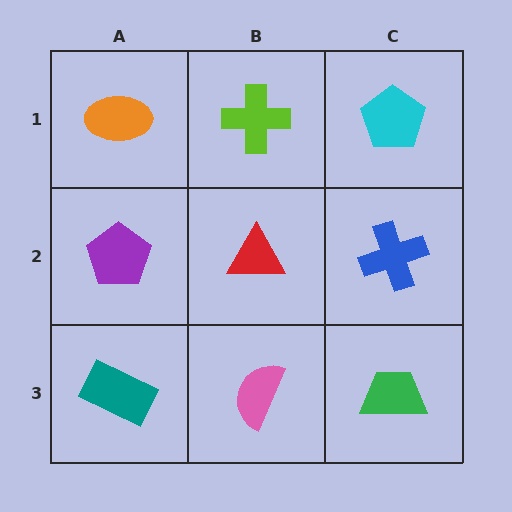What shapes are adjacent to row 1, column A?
A purple pentagon (row 2, column A), a lime cross (row 1, column B).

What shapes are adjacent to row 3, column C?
A blue cross (row 2, column C), a pink semicircle (row 3, column B).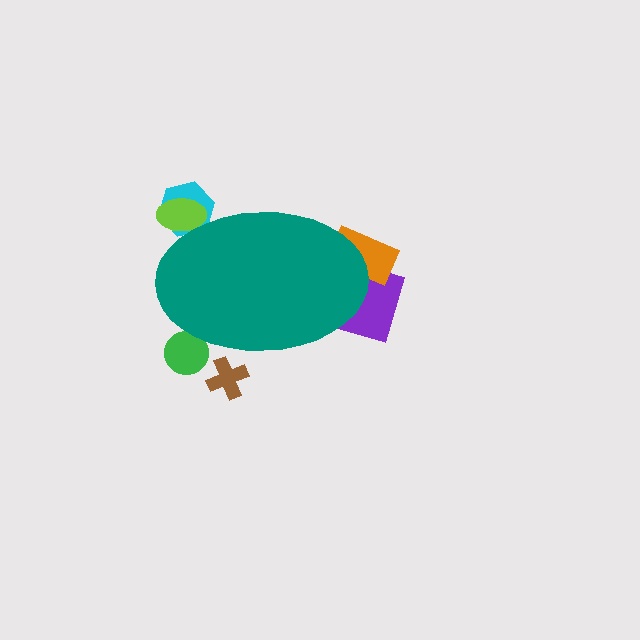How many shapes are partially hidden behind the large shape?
6 shapes are partially hidden.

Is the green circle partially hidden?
Yes, the green circle is partially hidden behind the teal ellipse.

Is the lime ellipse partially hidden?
Yes, the lime ellipse is partially hidden behind the teal ellipse.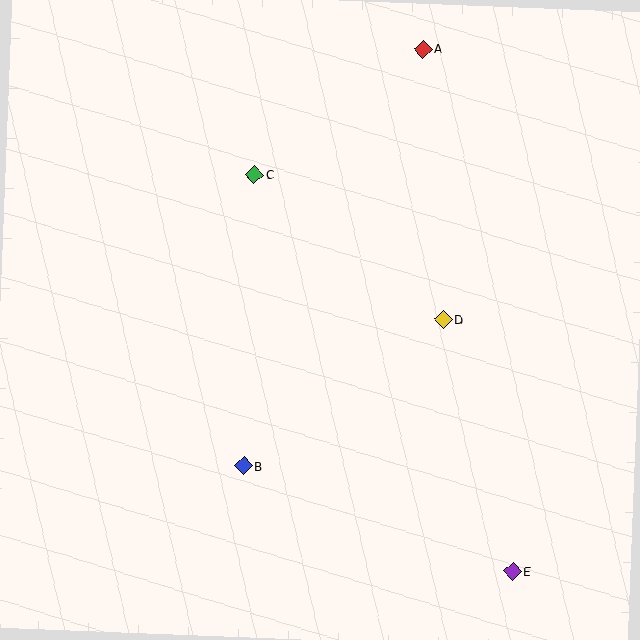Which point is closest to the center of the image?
Point D at (443, 319) is closest to the center.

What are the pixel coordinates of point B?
Point B is at (244, 466).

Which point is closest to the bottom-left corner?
Point B is closest to the bottom-left corner.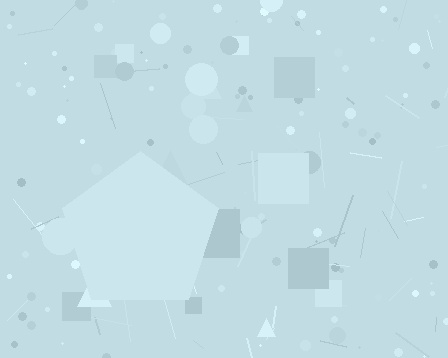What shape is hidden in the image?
A pentagon is hidden in the image.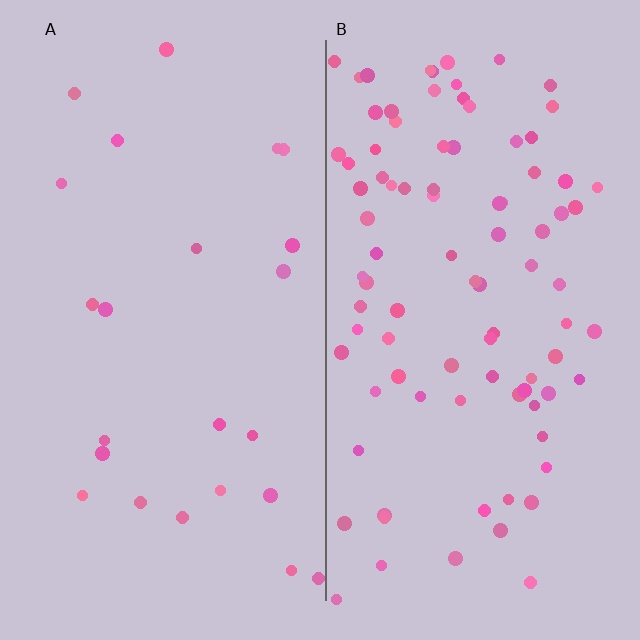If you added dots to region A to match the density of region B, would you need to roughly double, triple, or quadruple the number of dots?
Approximately quadruple.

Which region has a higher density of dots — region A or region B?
B (the right).